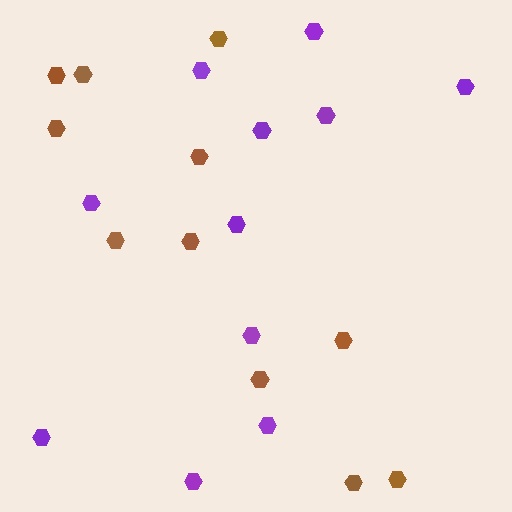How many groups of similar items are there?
There are 2 groups: one group of purple hexagons (11) and one group of brown hexagons (11).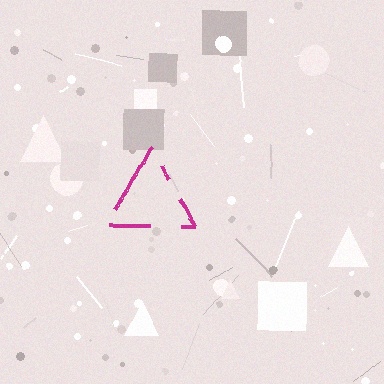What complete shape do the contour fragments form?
The contour fragments form a triangle.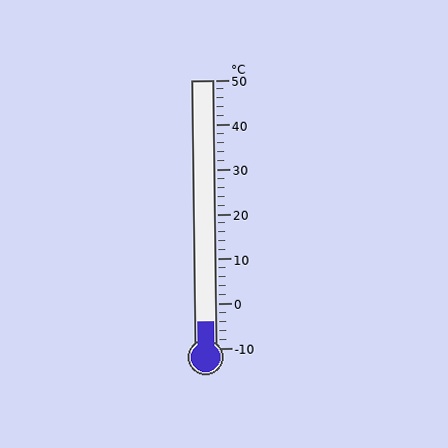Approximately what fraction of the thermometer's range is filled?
The thermometer is filled to approximately 10% of its range.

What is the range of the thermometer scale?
The thermometer scale ranges from -10°C to 50°C.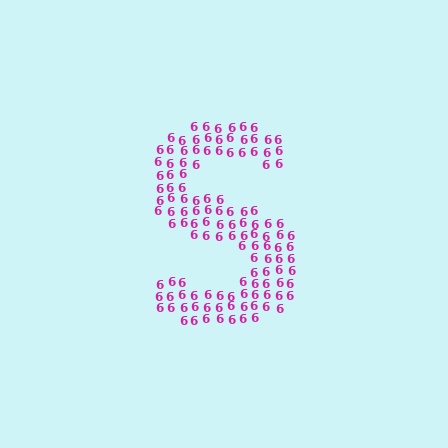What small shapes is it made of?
It is made of small digit 6's.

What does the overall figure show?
The overall figure shows the letter S.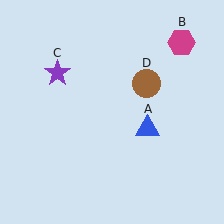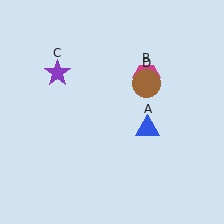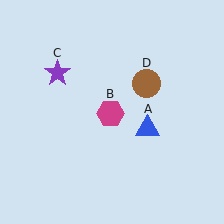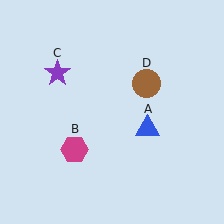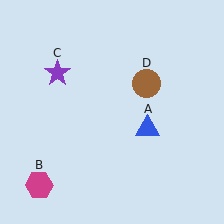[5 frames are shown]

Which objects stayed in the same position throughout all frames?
Blue triangle (object A) and purple star (object C) and brown circle (object D) remained stationary.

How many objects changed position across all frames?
1 object changed position: magenta hexagon (object B).